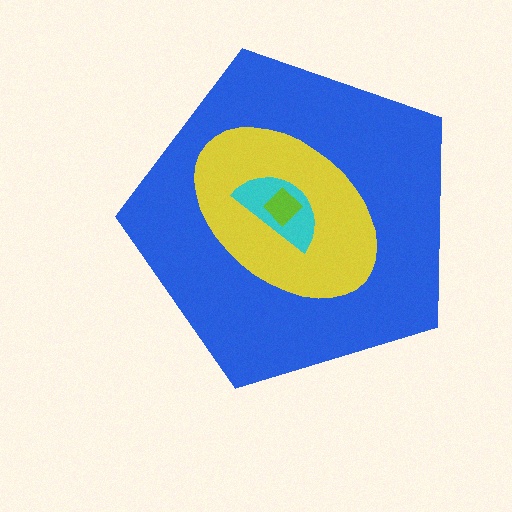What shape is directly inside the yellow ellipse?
The cyan semicircle.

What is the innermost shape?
The lime diamond.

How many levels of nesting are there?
4.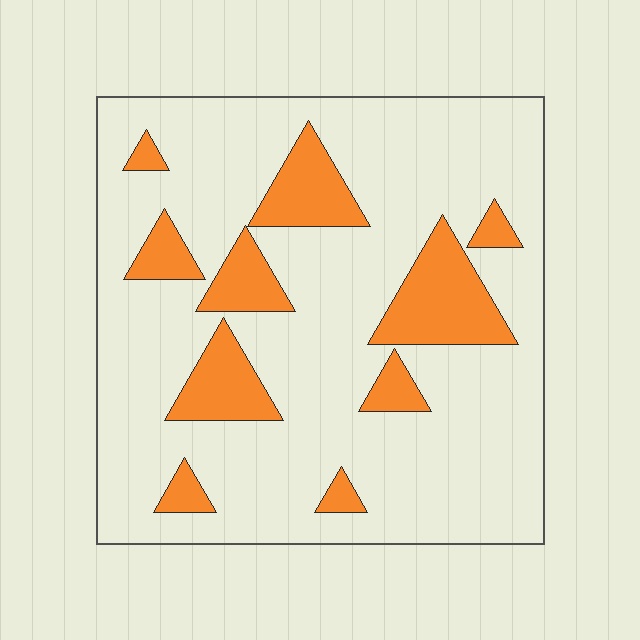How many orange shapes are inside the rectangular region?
10.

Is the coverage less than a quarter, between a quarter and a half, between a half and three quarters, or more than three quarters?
Less than a quarter.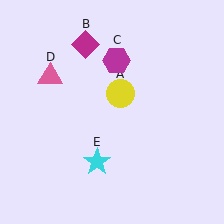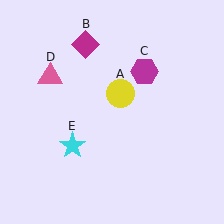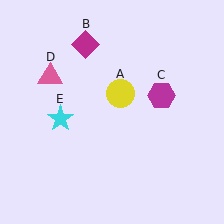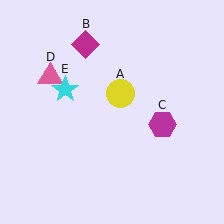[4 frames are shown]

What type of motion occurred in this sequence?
The magenta hexagon (object C), cyan star (object E) rotated clockwise around the center of the scene.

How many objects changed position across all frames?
2 objects changed position: magenta hexagon (object C), cyan star (object E).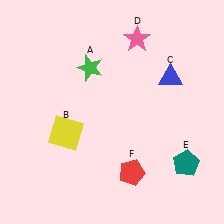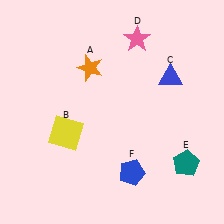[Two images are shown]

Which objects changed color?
A changed from green to orange. F changed from red to blue.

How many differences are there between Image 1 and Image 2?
There are 2 differences between the two images.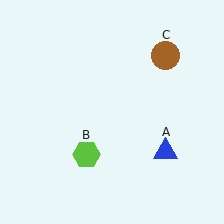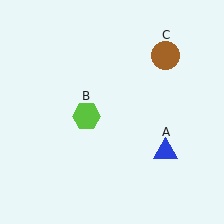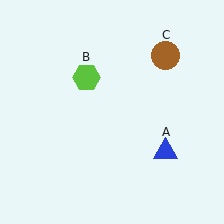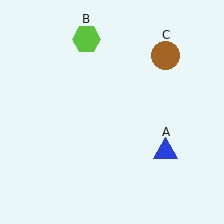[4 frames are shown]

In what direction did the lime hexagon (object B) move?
The lime hexagon (object B) moved up.